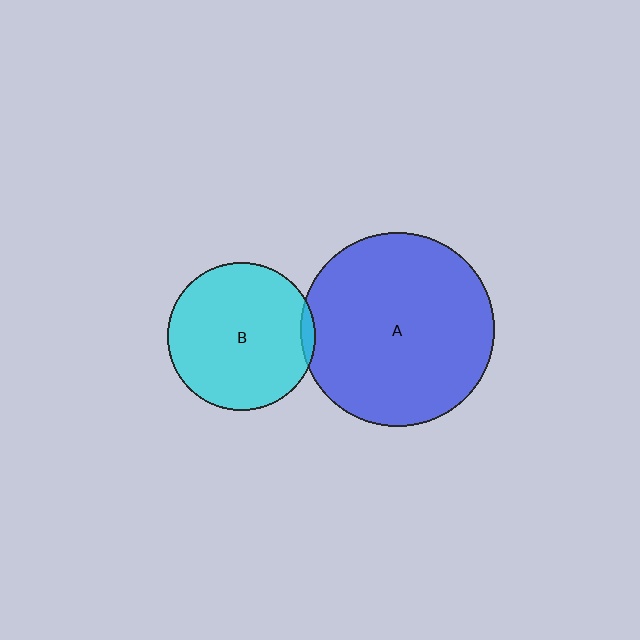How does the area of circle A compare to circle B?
Approximately 1.7 times.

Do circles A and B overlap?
Yes.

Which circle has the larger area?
Circle A (blue).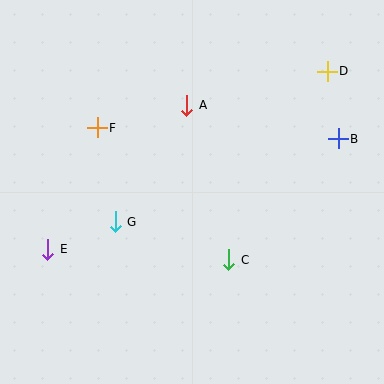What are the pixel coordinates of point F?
Point F is at (97, 128).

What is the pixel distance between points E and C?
The distance between E and C is 181 pixels.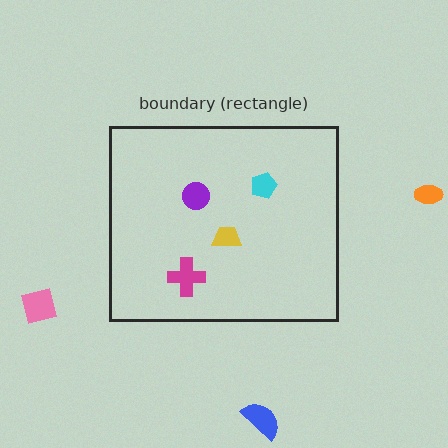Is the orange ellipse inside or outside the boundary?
Outside.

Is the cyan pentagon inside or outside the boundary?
Inside.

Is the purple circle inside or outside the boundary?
Inside.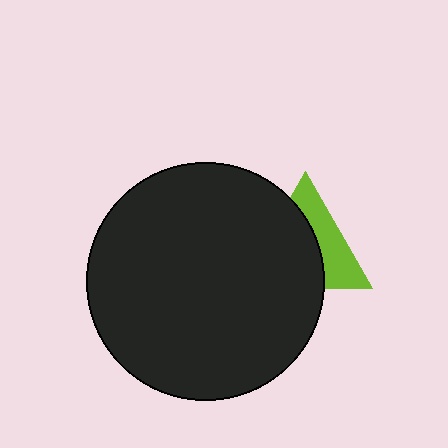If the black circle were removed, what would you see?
You would see the complete lime triangle.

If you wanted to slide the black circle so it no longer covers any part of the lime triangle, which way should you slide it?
Slide it left — that is the most direct way to separate the two shapes.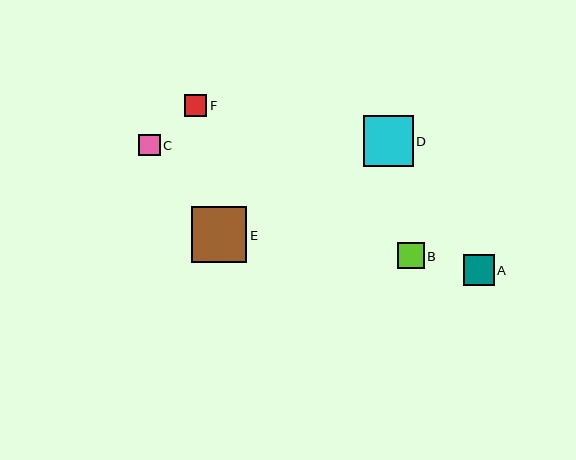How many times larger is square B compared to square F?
Square B is approximately 1.2 times the size of square F.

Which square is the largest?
Square E is the largest with a size of approximately 55 pixels.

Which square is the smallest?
Square C is the smallest with a size of approximately 21 pixels.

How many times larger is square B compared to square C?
Square B is approximately 1.3 times the size of square C.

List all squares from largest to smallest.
From largest to smallest: E, D, A, B, F, C.